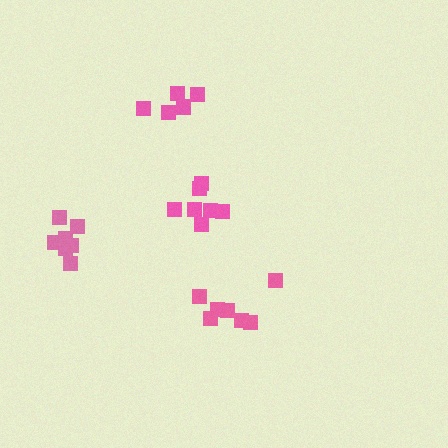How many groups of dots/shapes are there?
There are 4 groups.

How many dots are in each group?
Group 1: 7 dots, Group 2: 7 dots, Group 3: 7 dots, Group 4: 6 dots (27 total).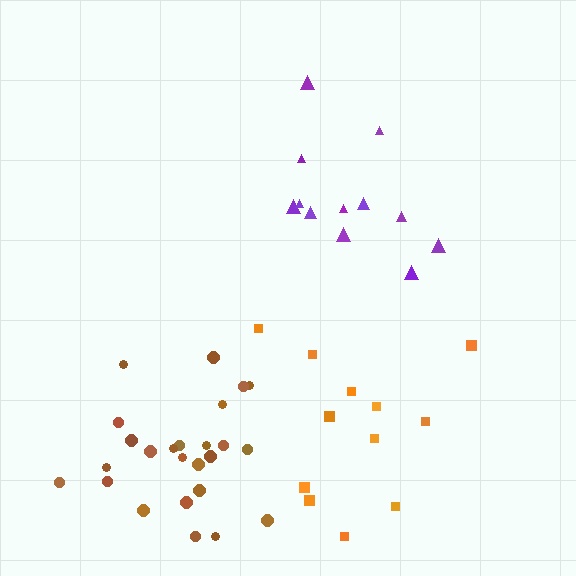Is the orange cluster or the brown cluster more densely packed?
Brown.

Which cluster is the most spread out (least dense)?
Orange.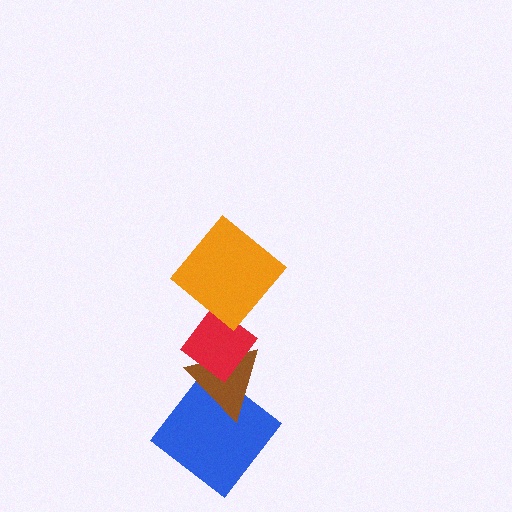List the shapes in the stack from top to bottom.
From top to bottom: the orange diamond, the red diamond, the brown triangle, the blue diamond.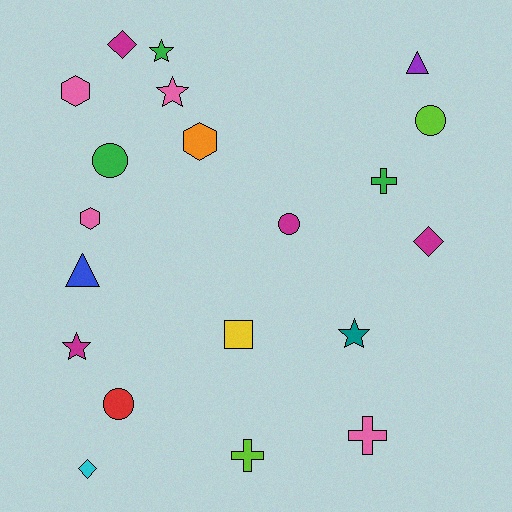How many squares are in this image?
There is 1 square.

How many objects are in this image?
There are 20 objects.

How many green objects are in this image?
There are 3 green objects.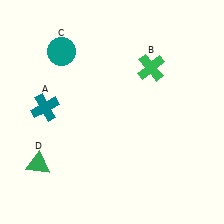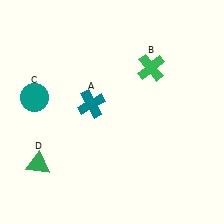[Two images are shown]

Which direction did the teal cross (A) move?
The teal cross (A) moved right.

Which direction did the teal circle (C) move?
The teal circle (C) moved down.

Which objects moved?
The objects that moved are: the teal cross (A), the teal circle (C).